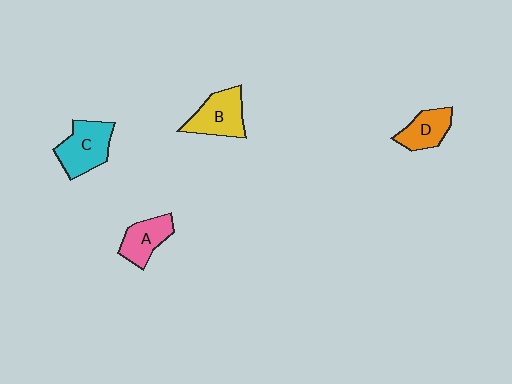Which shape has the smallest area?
Shape D (orange).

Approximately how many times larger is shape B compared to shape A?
Approximately 1.3 times.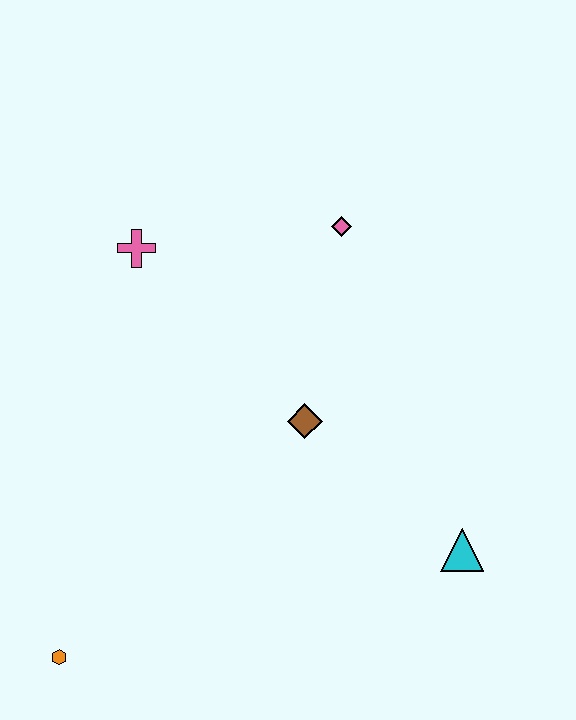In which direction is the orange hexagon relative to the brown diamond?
The orange hexagon is to the left of the brown diamond.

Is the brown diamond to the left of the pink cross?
No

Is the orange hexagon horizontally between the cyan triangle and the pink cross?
No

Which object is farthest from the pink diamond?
The orange hexagon is farthest from the pink diamond.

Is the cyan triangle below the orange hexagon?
No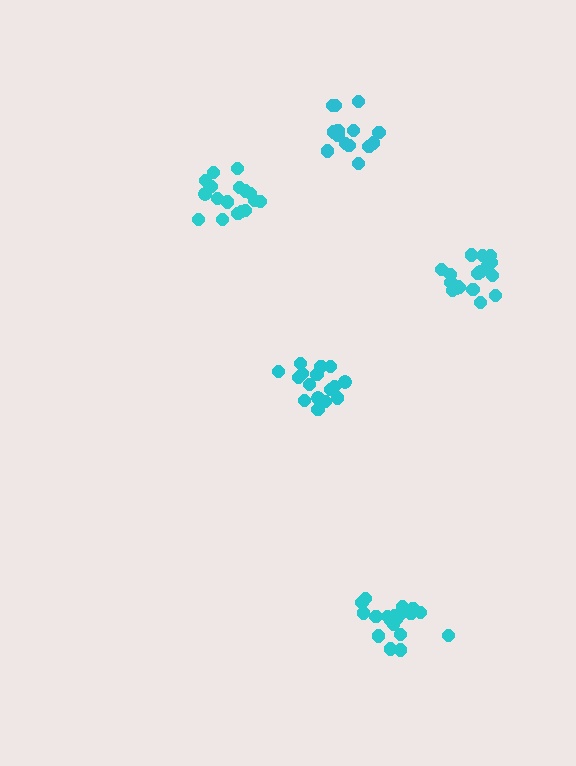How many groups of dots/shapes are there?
There are 5 groups.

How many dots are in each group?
Group 1: 17 dots, Group 2: 18 dots, Group 3: 17 dots, Group 4: 20 dots, Group 5: 15 dots (87 total).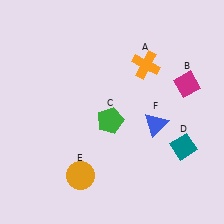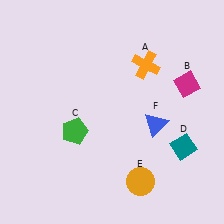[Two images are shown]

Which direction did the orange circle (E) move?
The orange circle (E) moved right.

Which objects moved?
The objects that moved are: the green pentagon (C), the orange circle (E).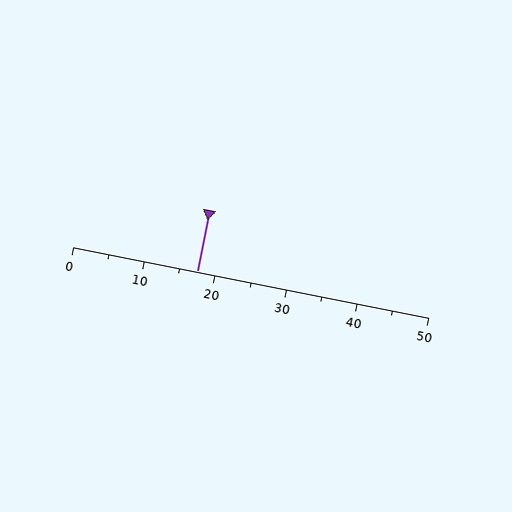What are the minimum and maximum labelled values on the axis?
The axis runs from 0 to 50.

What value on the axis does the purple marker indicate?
The marker indicates approximately 17.5.